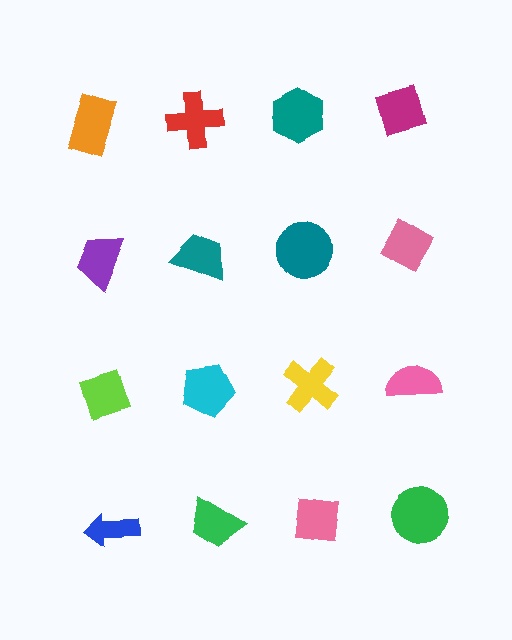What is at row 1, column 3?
A teal hexagon.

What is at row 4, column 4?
A green circle.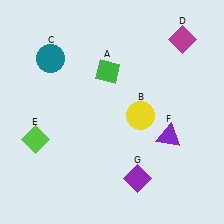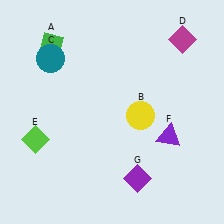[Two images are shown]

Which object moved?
The green diamond (A) moved left.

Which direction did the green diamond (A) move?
The green diamond (A) moved left.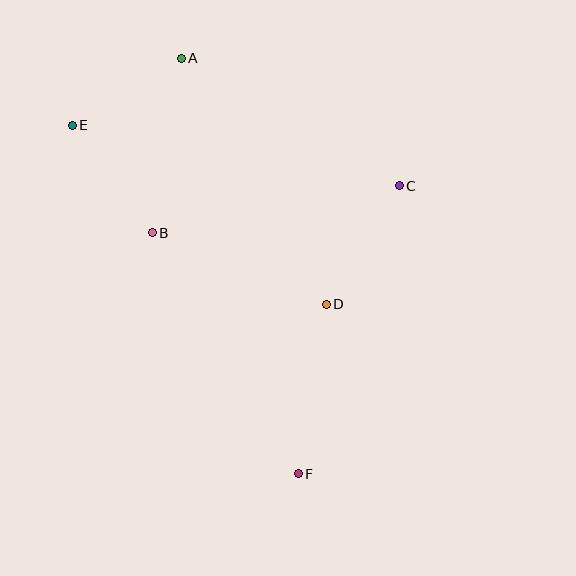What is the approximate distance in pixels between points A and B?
The distance between A and B is approximately 177 pixels.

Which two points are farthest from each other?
Points A and F are farthest from each other.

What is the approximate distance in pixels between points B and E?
The distance between B and E is approximately 134 pixels.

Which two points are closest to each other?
Points A and E are closest to each other.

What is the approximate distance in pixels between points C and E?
The distance between C and E is approximately 333 pixels.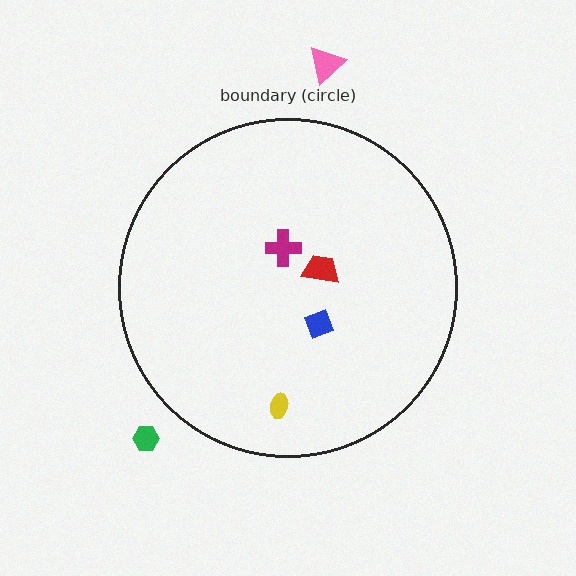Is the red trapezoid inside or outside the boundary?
Inside.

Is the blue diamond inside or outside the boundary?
Inside.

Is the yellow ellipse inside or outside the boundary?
Inside.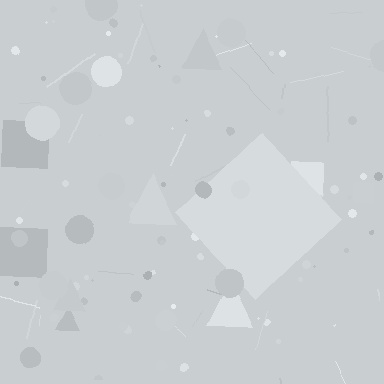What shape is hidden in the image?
A diamond is hidden in the image.